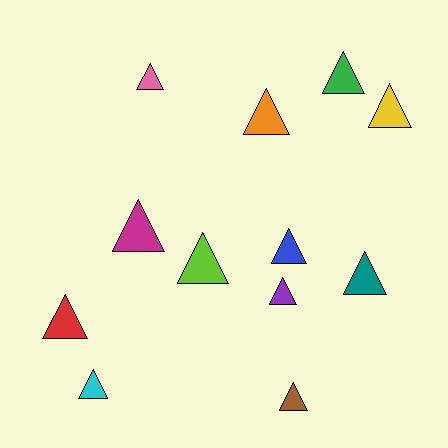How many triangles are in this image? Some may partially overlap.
There are 12 triangles.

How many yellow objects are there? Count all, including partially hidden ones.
There is 1 yellow object.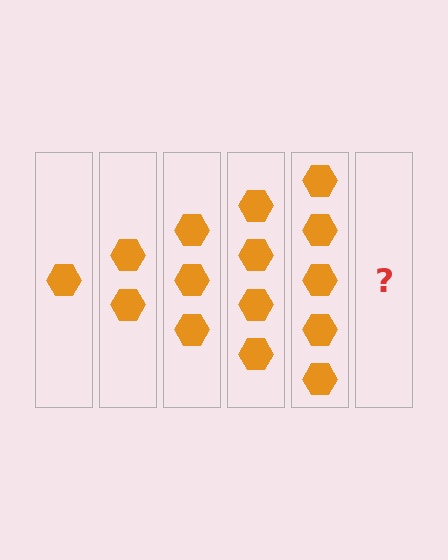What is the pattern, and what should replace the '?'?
The pattern is that each step adds one more hexagon. The '?' should be 6 hexagons.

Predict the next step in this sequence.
The next step is 6 hexagons.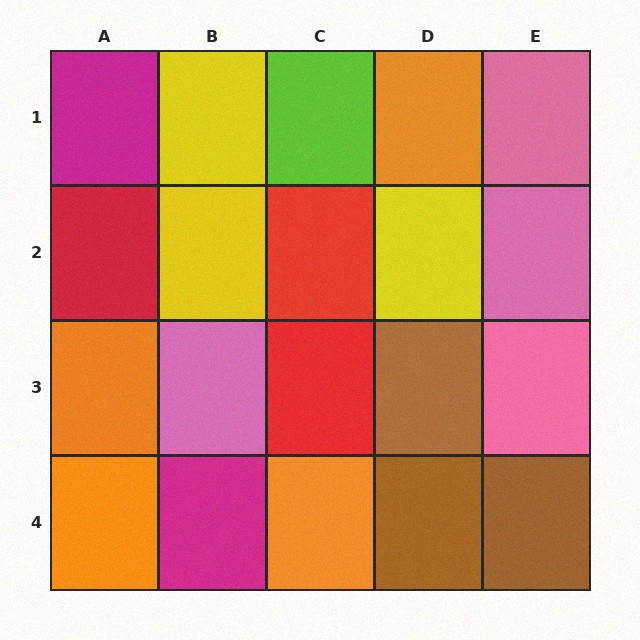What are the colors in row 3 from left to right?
Orange, pink, red, brown, pink.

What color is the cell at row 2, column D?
Yellow.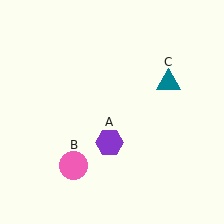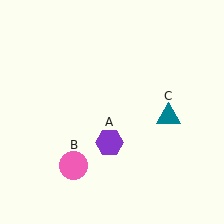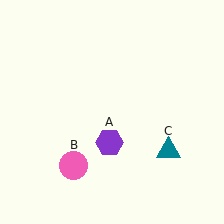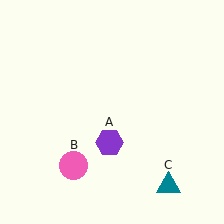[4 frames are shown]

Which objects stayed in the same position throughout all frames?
Purple hexagon (object A) and pink circle (object B) remained stationary.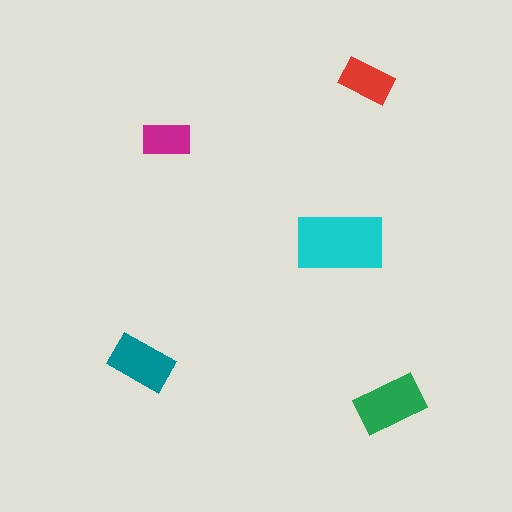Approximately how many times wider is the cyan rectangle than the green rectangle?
About 1.5 times wider.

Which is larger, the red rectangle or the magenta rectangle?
The red one.